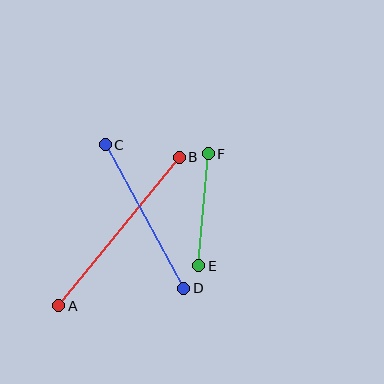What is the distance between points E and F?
The distance is approximately 112 pixels.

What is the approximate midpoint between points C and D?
The midpoint is at approximately (145, 216) pixels.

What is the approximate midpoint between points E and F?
The midpoint is at approximately (204, 210) pixels.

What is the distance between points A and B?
The distance is approximately 191 pixels.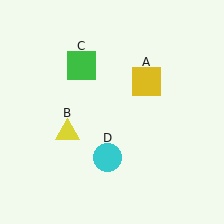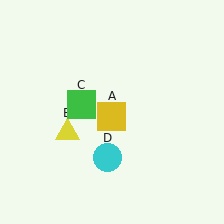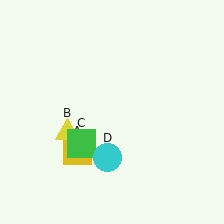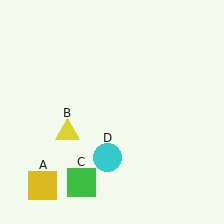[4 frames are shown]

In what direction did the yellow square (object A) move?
The yellow square (object A) moved down and to the left.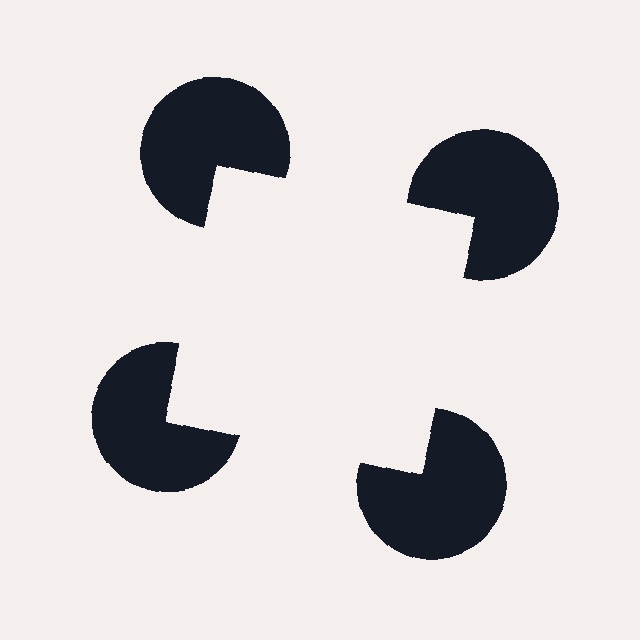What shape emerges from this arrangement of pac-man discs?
An illusory square — its edges are inferred from the aligned wedge cuts in the pac-man discs, not physically drawn.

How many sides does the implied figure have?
4 sides.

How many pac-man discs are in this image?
There are 4 — one at each vertex of the illusory square.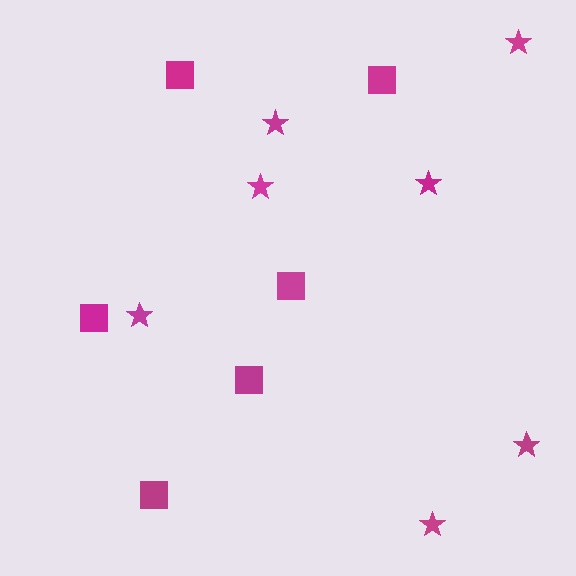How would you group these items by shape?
There are 2 groups: one group of stars (7) and one group of squares (6).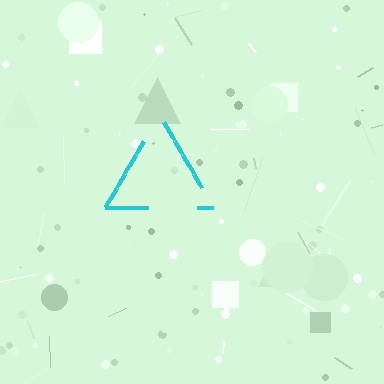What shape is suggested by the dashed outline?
The dashed outline suggests a triangle.